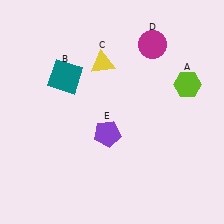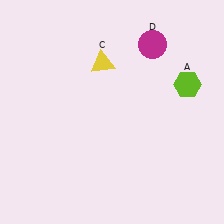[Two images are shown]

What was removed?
The purple pentagon (E), the teal square (B) were removed in Image 2.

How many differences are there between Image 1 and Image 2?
There are 2 differences between the two images.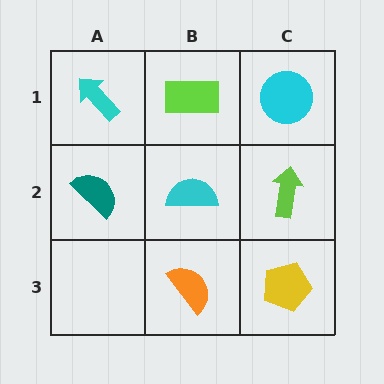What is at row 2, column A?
A teal semicircle.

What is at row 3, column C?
A yellow pentagon.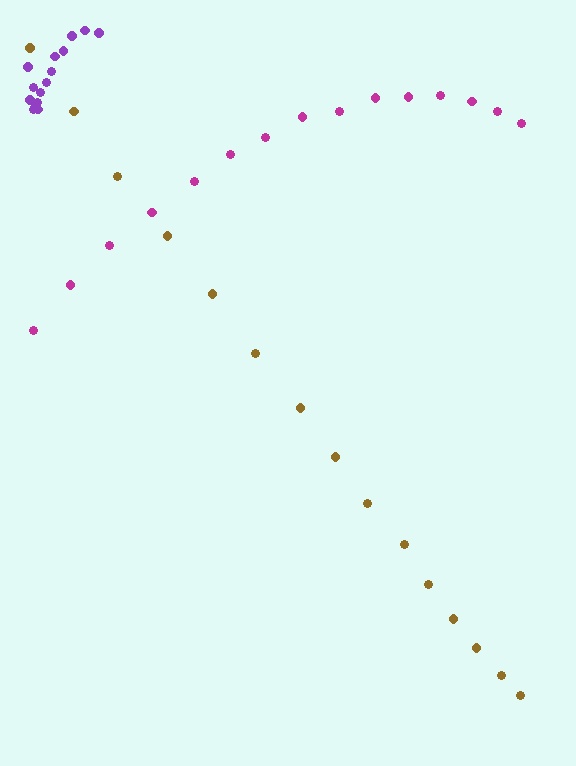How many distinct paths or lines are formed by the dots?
There are 3 distinct paths.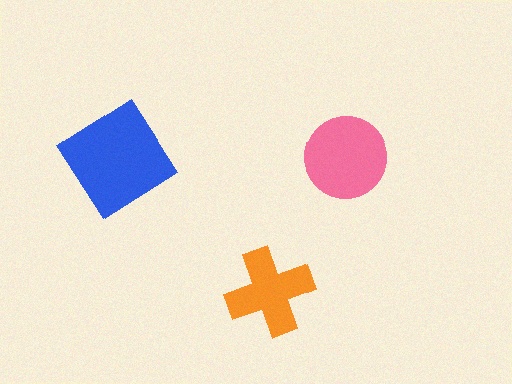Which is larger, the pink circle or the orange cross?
The pink circle.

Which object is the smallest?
The orange cross.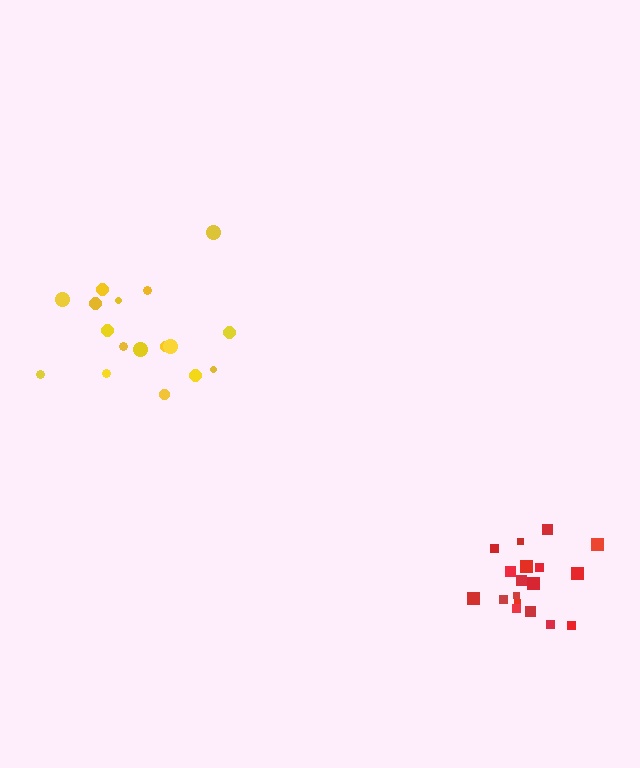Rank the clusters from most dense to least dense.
red, yellow.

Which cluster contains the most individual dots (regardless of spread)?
Red (18).